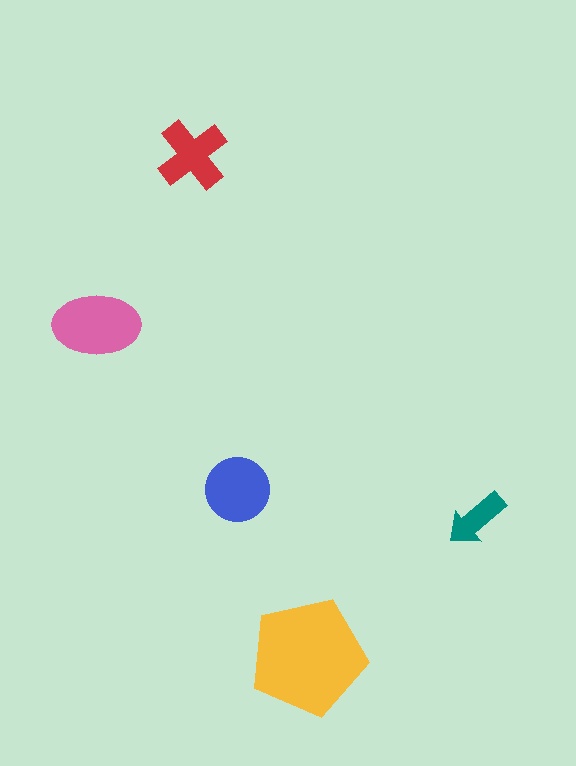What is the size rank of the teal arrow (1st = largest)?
5th.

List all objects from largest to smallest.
The yellow pentagon, the pink ellipse, the blue circle, the red cross, the teal arrow.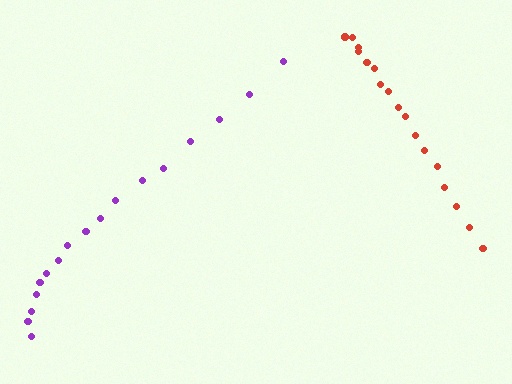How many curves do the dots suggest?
There are 2 distinct paths.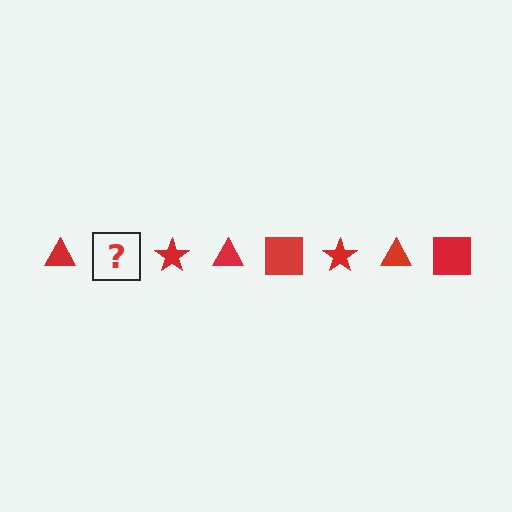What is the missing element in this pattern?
The missing element is a red square.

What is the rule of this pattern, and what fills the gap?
The rule is that the pattern cycles through triangle, square, star shapes in red. The gap should be filled with a red square.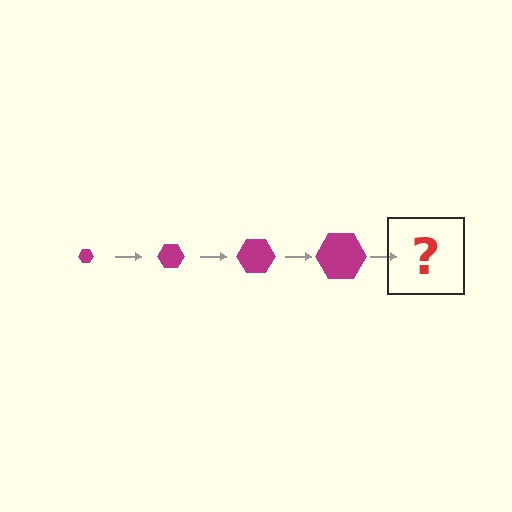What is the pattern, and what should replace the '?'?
The pattern is that the hexagon gets progressively larger each step. The '?' should be a magenta hexagon, larger than the previous one.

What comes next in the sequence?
The next element should be a magenta hexagon, larger than the previous one.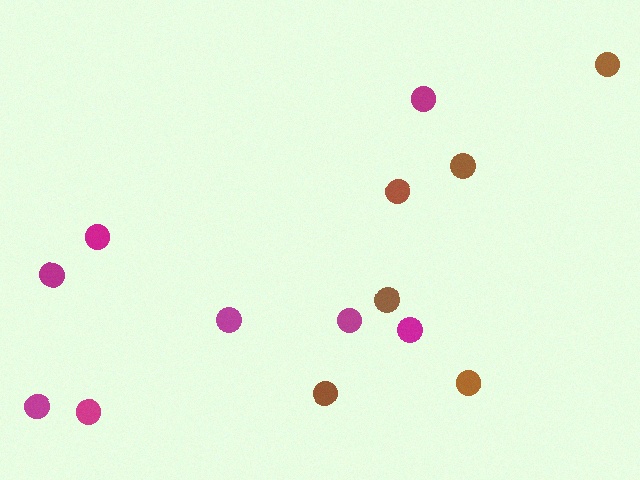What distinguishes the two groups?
There are 2 groups: one group of magenta circles (8) and one group of brown circles (6).